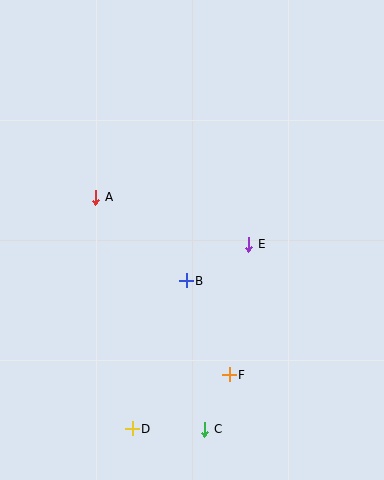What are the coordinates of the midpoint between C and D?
The midpoint between C and D is at (168, 429).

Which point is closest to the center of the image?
Point B at (186, 281) is closest to the center.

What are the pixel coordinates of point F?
Point F is at (229, 375).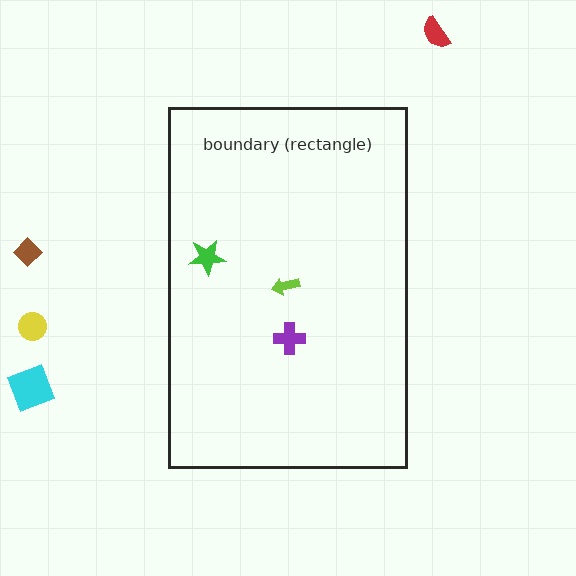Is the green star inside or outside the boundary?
Inside.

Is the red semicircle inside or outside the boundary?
Outside.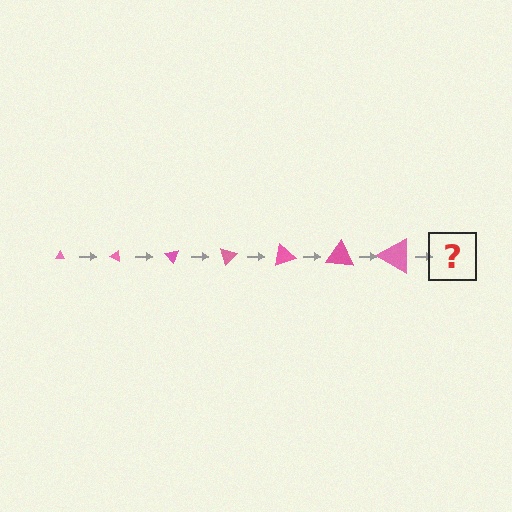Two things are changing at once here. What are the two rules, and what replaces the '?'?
The two rules are that the triangle grows larger each step and it rotates 25 degrees each step. The '?' should be a triangle, larger than the previous one and rotated 175 degrees from the start.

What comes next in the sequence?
The next element should be a triangle, larger than the previous one and rotated 175 degrees from the start.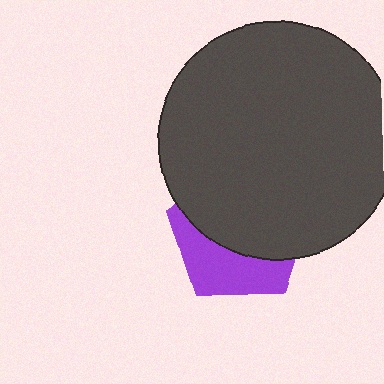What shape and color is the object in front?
The object in front is a dark gray circle.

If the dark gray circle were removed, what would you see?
You would see the complete purple pentagon.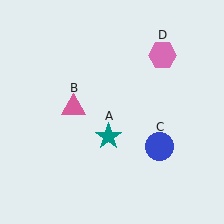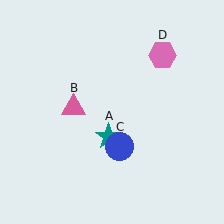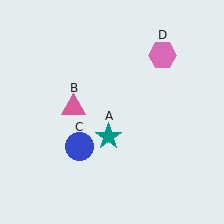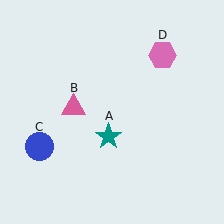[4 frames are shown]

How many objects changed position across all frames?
1 object changed position: blue circle (object C).